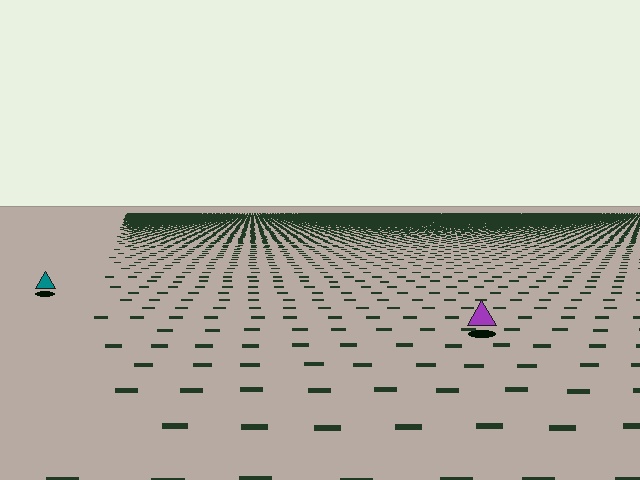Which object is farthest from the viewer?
The teal triangle is farthest from the viewer. It appears smaller and the ground texture around it is denser.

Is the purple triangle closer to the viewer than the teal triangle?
Yes. The purple triangle is closer — you can tell from the texture gradient: the ground texture is coarser near it.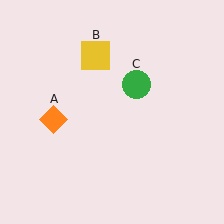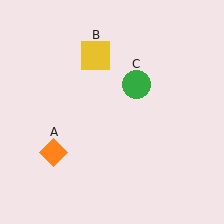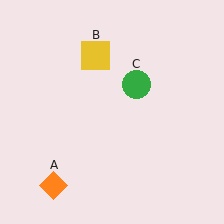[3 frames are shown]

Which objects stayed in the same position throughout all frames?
Yellow square (object B) and green circle (object C) remained stationary.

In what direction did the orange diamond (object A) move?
The orange diamond (object A) moved down.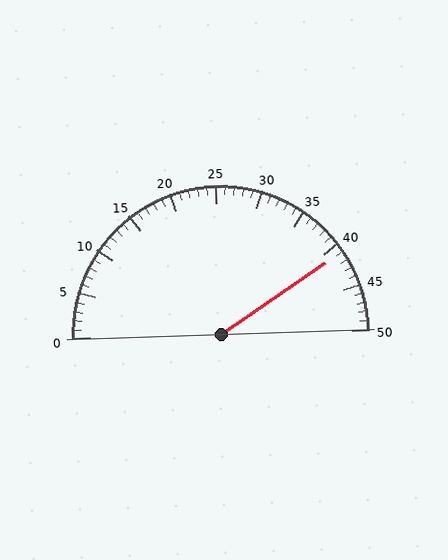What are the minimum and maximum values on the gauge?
The gauge ranges from 0 to 50.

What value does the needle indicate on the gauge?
The needle indicates approximately 41.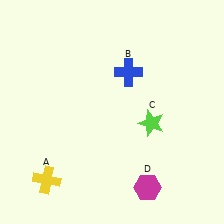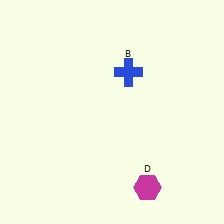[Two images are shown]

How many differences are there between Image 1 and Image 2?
There are 2 differences between the two images.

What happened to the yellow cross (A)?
The yellow cross (A) was removed in Image 2. It was in the bottom-left area of Image 1.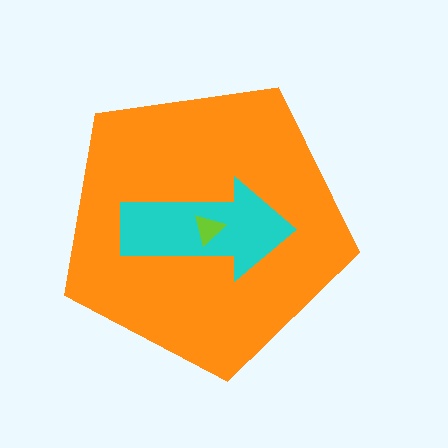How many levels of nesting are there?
3.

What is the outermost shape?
The orange pentagon.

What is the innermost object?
The lime triangle.